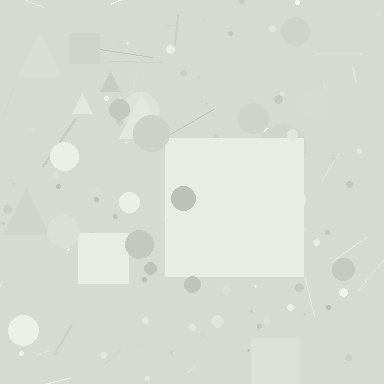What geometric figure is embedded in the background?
A square is embedded in the background.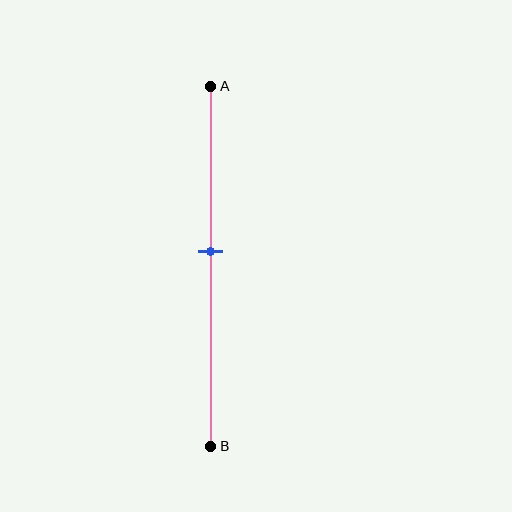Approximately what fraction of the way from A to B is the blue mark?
The blue mark is approximately 45% of the way from A to B.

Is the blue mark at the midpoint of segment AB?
No, the mark is at about 45% from A, not at the 50% midpoint.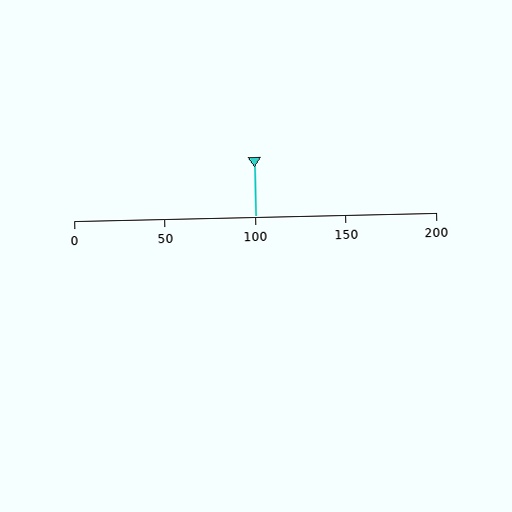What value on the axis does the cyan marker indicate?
The marker indicates approximately 100.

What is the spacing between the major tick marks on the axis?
The major ticks are spaced 50 apart.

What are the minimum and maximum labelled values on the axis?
The axis runs from 0 to 200.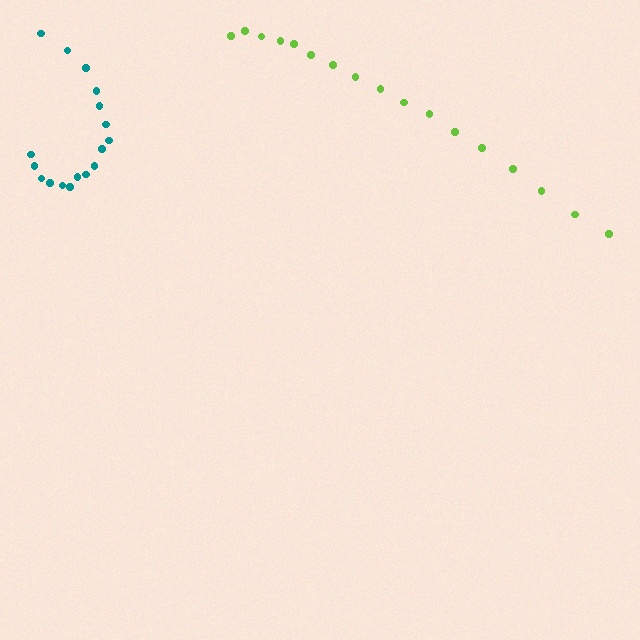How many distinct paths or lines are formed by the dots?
There are 2 distinct paths.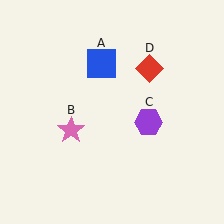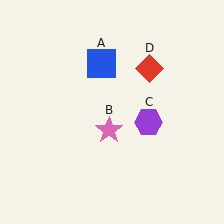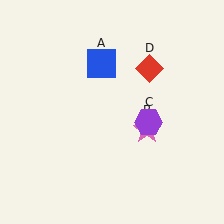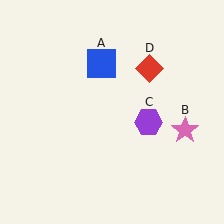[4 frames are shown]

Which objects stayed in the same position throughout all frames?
Blue square (object A) and purple hexagon (object C) and red diamond (object D) remained stationary.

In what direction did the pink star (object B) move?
The pink star (object B) moved right.